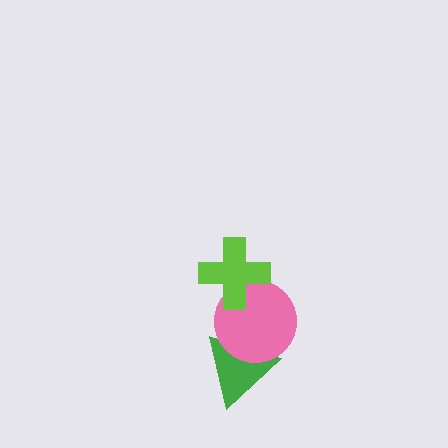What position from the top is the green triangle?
The green triangle is 3rd from the top.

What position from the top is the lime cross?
The lime cross is 1st from the top.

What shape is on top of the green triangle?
The pink circle is on top of the green triangle.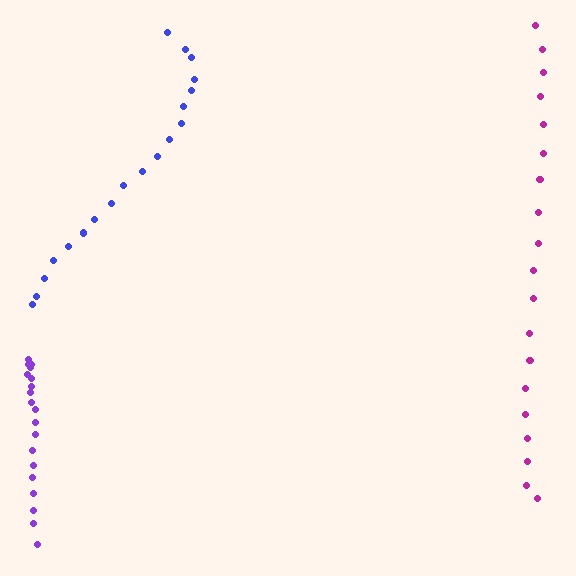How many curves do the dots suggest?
There are 3 distinct paths.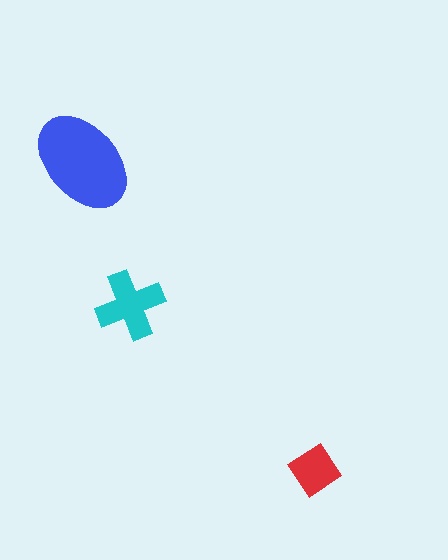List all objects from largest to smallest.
The blue ellipse, the cyan cross, the red diamond.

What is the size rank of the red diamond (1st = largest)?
3rd.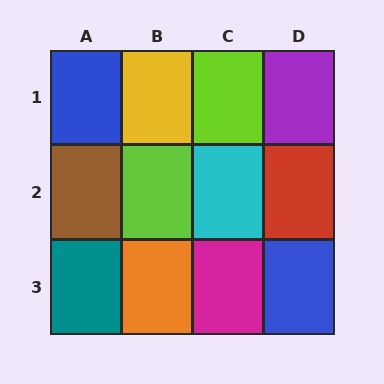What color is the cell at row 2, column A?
Brown.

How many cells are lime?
2 cells are lime.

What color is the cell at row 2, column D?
Red.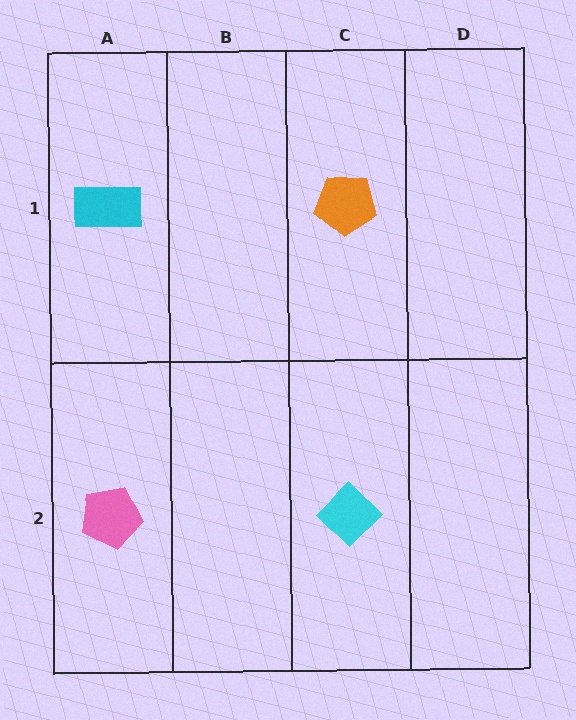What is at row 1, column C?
An orange pentagon.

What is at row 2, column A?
A pink pentagon.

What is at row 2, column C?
A cyan diamond.